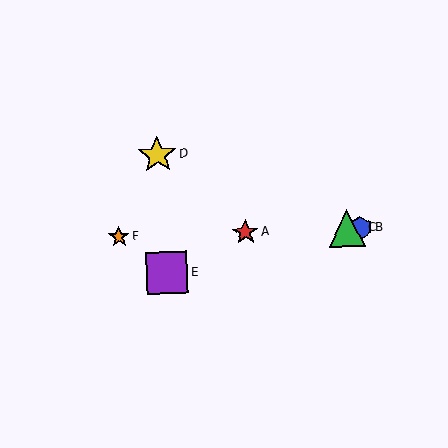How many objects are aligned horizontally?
4 objects (A, B, C, F) are aligned horizontally.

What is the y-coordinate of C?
Object C is at y≈228.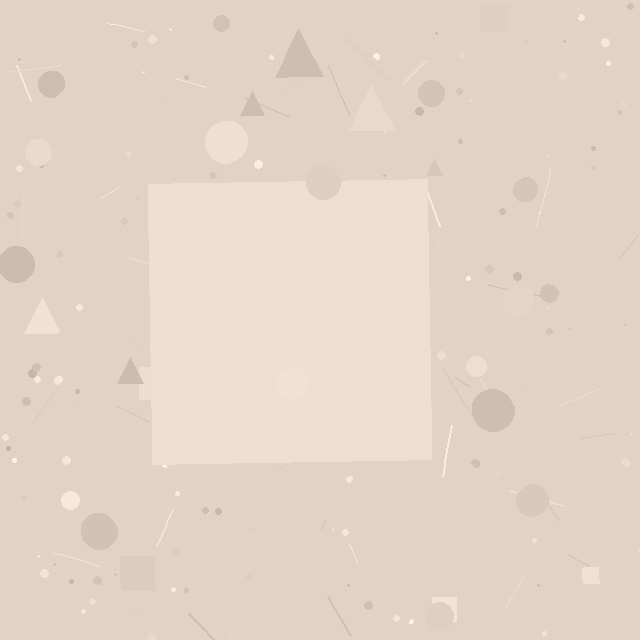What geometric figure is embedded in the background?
A square is embedded in the background.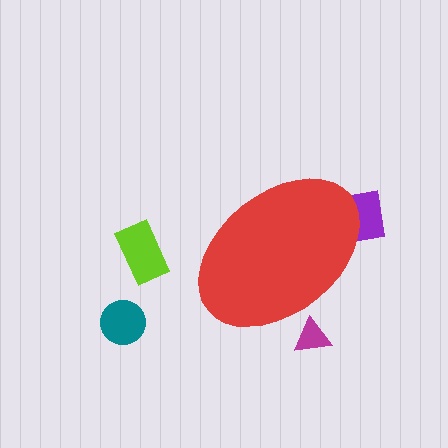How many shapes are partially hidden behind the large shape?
2 shapes are partially hidden.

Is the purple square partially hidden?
Yes, the purple square is partially hidden behind the red ellipse.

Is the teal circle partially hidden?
No, the teal circle is fully visible.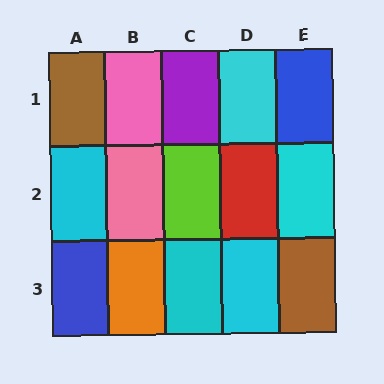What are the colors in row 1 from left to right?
Brown, pink, purple, cyan, blue.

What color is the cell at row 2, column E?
Cyan.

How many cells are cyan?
5 cells are cyan.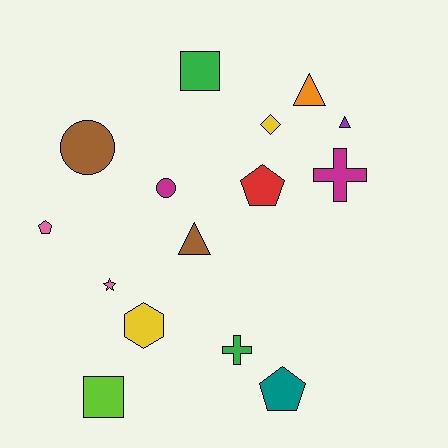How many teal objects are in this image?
There is 1 teal object.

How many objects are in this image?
There are 15 objects.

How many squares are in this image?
There are 2 squares.